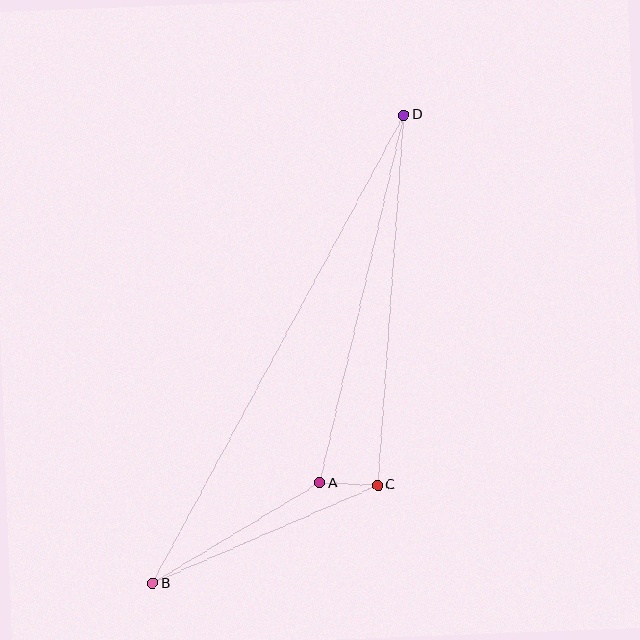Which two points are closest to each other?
Points A and C are closest to each other.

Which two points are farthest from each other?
Points B and D are farthest from each other.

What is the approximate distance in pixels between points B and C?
The distance between B and C is approximately 245 pixels.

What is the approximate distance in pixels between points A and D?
The distance between A and D is approximately 378 pixels.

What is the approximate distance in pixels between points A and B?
The distance between A and B is approximately 195 pixels.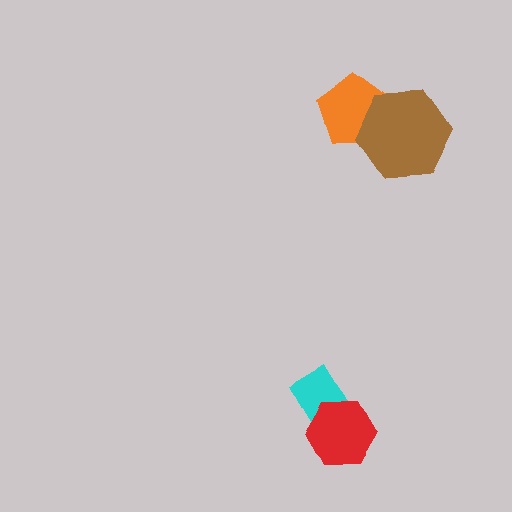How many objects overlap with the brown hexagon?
1 object overlaps with the brown hexagon.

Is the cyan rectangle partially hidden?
Yes, it is partially covered by another shape.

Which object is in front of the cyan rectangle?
The red hexagon is in front of the cyan rectangle.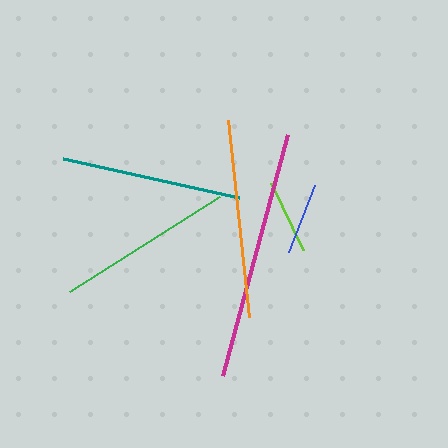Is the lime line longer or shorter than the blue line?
The lime line is longer than the blue line.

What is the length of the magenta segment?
The magenta segment is approximately 250 pixels long.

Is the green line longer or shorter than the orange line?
The orange line is longer than the green line.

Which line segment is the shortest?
The blue line is the shortest at approximately 73 pixels.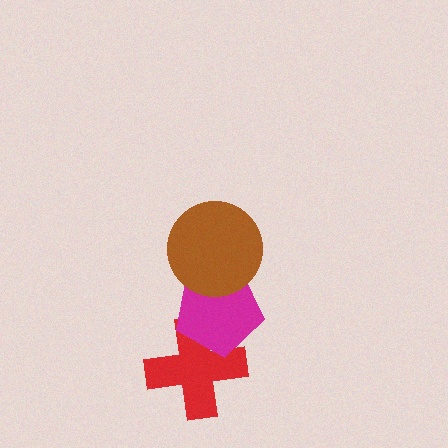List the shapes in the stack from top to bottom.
From top to bottom: the brown circle, the magenta pentagon, the red cross.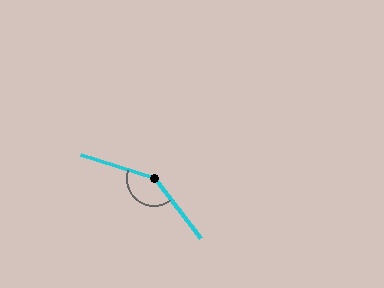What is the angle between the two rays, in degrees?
Approximately 145 degrees.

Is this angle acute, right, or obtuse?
It is obtuse.